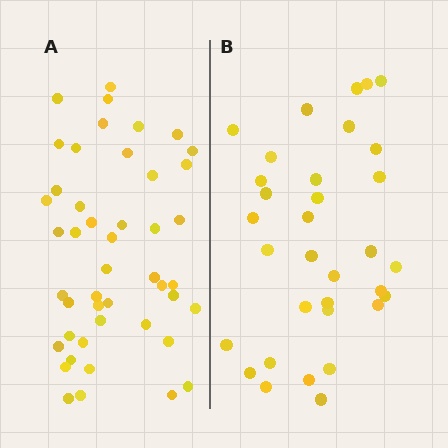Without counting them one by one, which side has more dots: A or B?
Region A (the left region) has more dots.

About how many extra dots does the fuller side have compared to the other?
Region A has approximately 15 more dots than region B.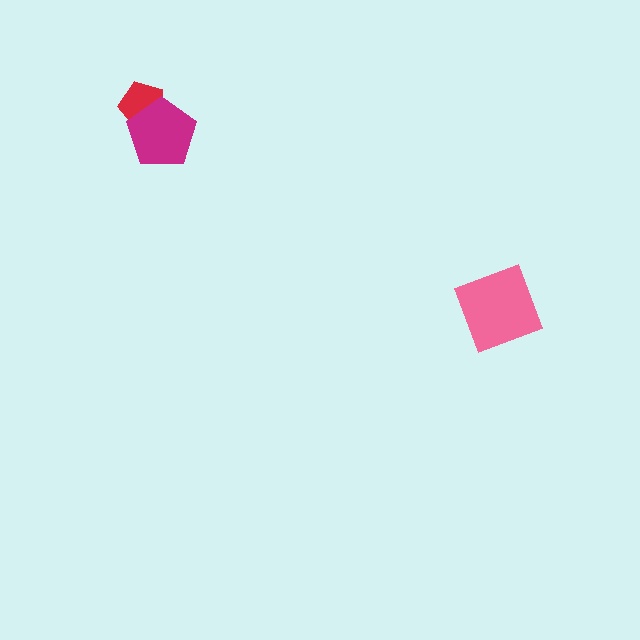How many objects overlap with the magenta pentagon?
1 object overlaps with the magenta pentagon.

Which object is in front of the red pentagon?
The magenta pentagon is in front of the red pentagon.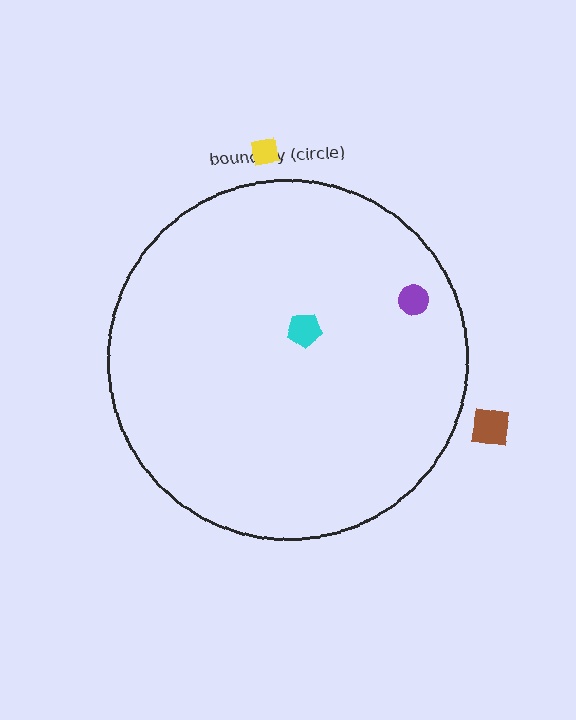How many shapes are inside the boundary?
2 inside, 2 outside.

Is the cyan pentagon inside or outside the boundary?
Inside.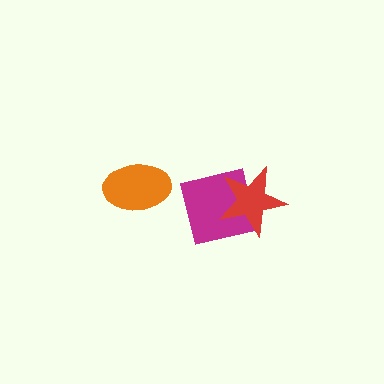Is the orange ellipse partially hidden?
No, no other shape covers it.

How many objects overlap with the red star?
1 object overlaps with the red star.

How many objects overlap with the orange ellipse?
0 objects overlap with the orange ellipse.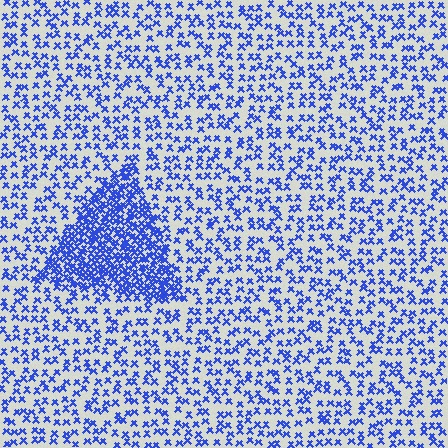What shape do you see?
I see a triangle.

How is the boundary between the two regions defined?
The boundary is defined by a change in element density (approximately 2.6x ratio). All elements are the same color, size, and shape.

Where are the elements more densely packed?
The elements are more densely packed inside the triangle boundary.